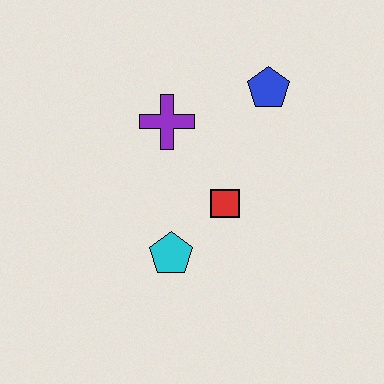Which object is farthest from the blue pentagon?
The cyan pentagon is farthest from the blue pentagon.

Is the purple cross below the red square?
No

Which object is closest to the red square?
The cyan pentagon is closest to the red square.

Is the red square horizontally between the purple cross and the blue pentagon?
Yes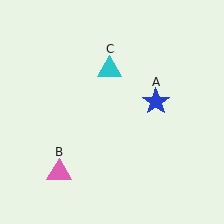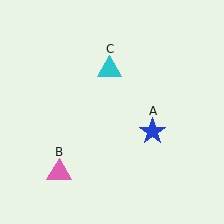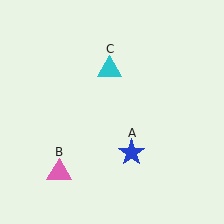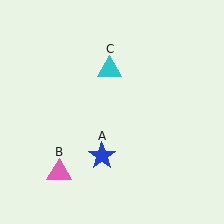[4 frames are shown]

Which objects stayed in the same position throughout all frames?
Pink triangle (object B) and cyan triangle (object C) remained stationary.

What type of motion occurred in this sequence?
The blue star (object A) rotated clockwise around the center of the scene.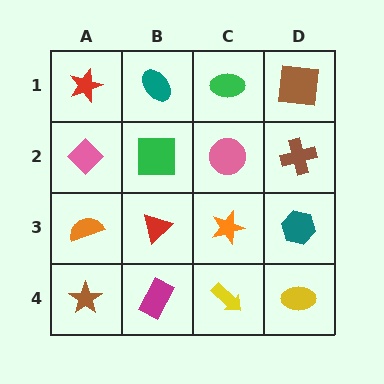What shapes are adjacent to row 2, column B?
A teal ellipse (row 1, column B), a red triangle (row 3, column B), a pink diamond (row 2, column A), a pink circle (row 2, column C).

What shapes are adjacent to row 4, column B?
A red triangle (row 3, column B), a brown star (row 4, column A), a yellow arrow (row 4, column C).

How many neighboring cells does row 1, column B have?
3.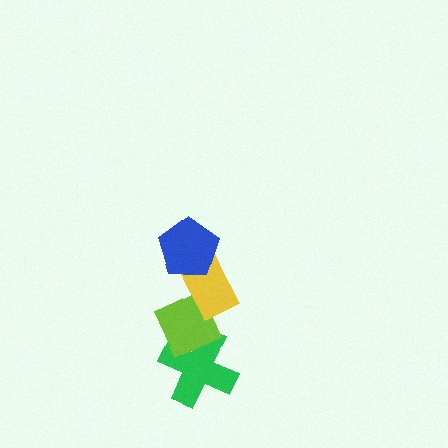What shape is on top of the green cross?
The lime diamond is on top of the green cross.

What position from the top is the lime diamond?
The lime diamond is 3rd from the top.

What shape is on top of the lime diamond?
The yellow rectangle is on top of the lime diamond.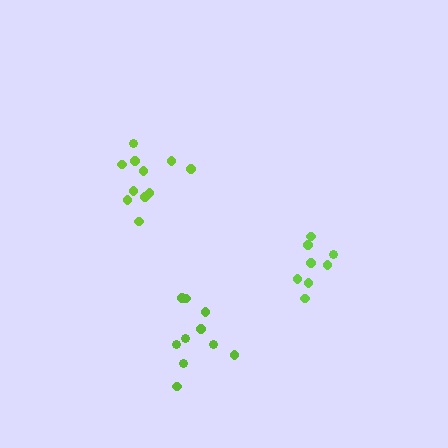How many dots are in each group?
Group 1: 8 dots, Group 2: 11 dots, Group 3: 10 dots (29 total).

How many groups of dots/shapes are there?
There are 3 groups.